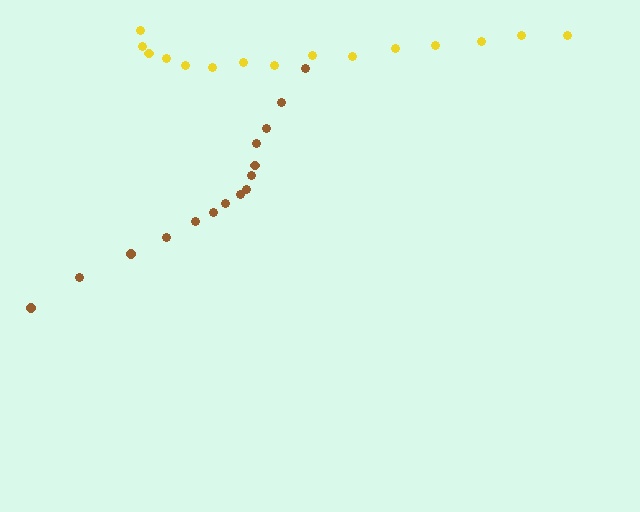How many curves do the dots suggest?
There are 2 distinct paths.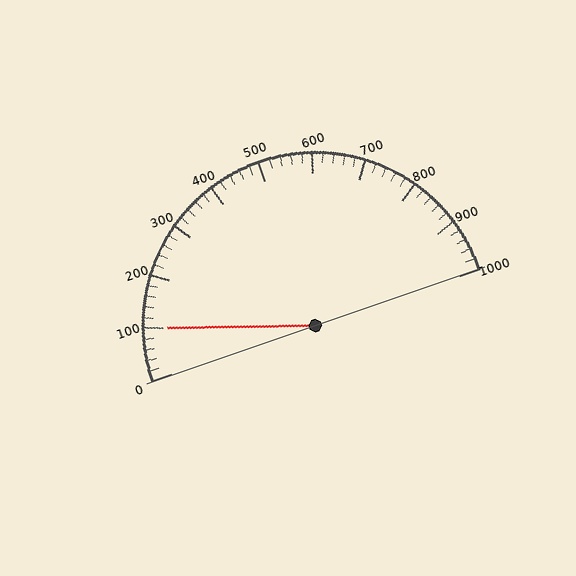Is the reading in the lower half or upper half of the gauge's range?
The reading is in the lower half of the range (0 to 1000).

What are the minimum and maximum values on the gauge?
The gauge ranges from 0 to 1000.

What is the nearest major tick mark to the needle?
The nearest major tick mark is 100.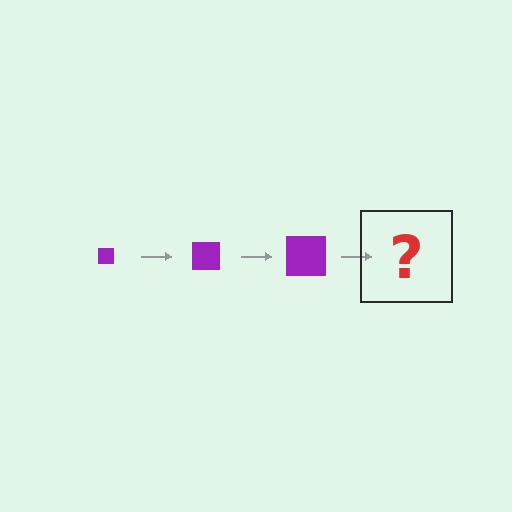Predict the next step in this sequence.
The next step is a purple square, larger than the previous one.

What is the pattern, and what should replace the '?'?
The pattern is that the square gets progressively larger each step. The '?' should be a purple square, larger than the previous one.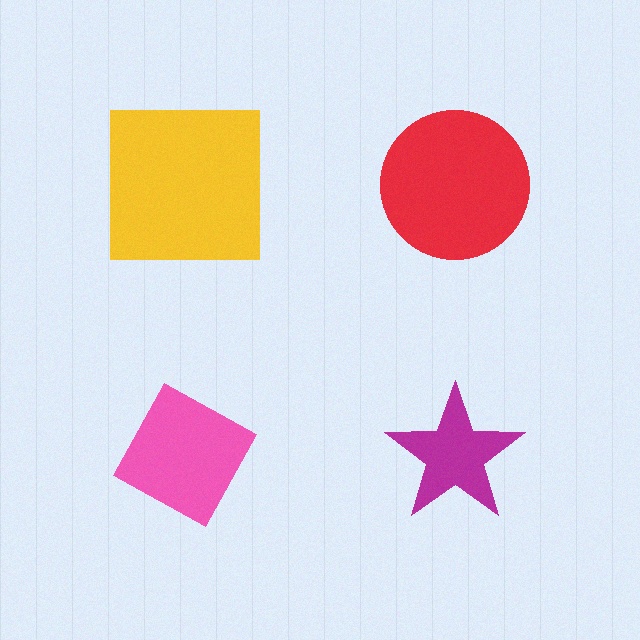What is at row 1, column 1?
A yellow square.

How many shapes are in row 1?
2 shapes.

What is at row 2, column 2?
A magenta star.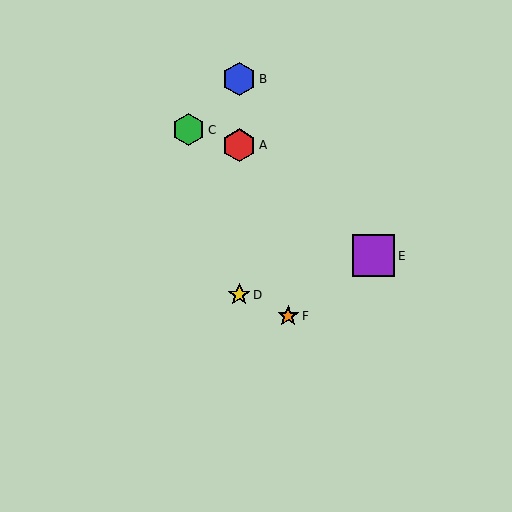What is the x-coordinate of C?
Object C is at x≈189.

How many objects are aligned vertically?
3 objects (A, B, D) are aligned vertically.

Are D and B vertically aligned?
Yes, both are at x≈239.